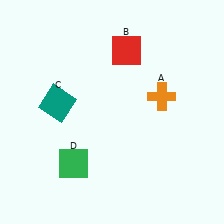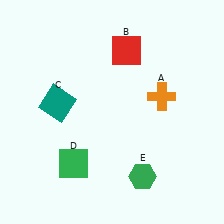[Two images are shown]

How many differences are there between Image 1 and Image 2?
There is 1 difference between the two images.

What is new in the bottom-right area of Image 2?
A green hexagon (E) was added in the bottom-right area of Image 2.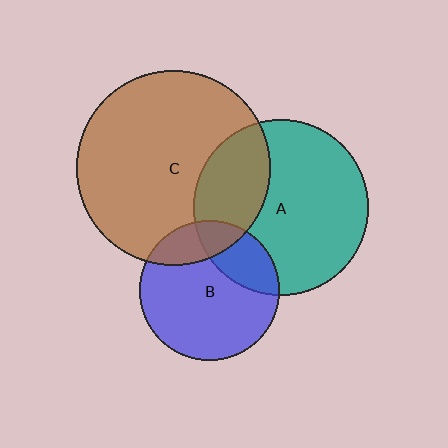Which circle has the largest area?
Circle C (brown).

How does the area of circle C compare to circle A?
Approximately 1.2 times.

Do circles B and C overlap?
Yes.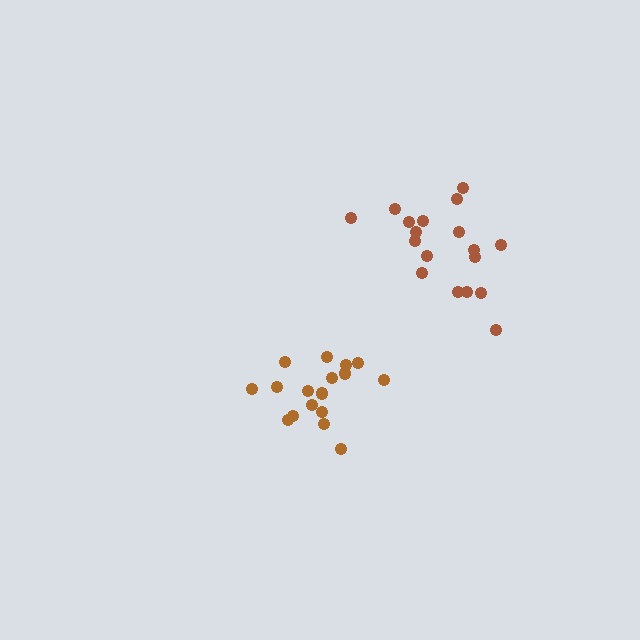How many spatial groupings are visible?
There are 2 spatial groupings.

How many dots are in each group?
Group 1: 18 dots, Group 2: 18 dots (36 total).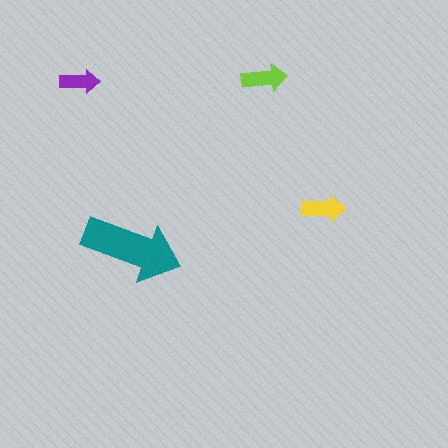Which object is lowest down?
The teal arrow is bottommost.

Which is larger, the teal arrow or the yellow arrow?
The teal one.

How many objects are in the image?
There are 4 objects in the image.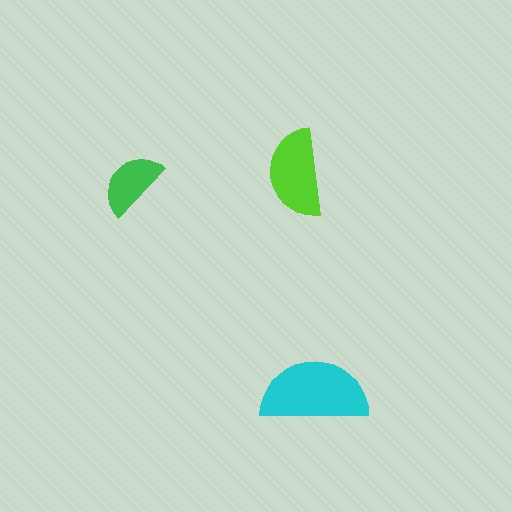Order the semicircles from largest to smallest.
the cyan one, the lime one, the green one.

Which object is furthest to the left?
The green semicircle is leftmost.